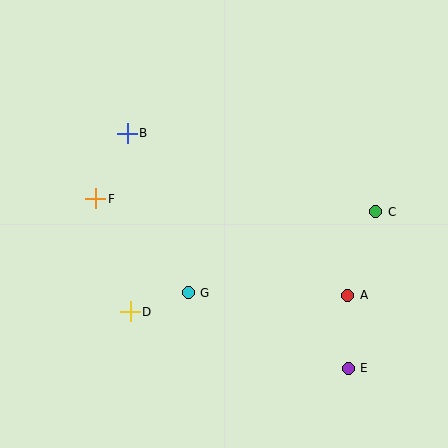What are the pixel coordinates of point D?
Point D is at (130, 312).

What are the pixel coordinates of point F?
Point F is at (96, 199).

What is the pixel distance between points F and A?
The distance between F and A is 270 pixels.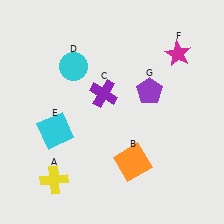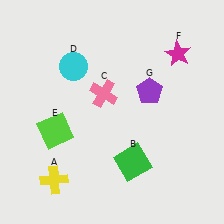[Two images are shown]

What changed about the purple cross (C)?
In Image 1, C is purple. In Image 2, it changed to pink.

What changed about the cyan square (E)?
In Image 1, E is cyan. In Image 2, it changed to lime.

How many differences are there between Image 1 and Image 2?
There are 3 differences between the two images.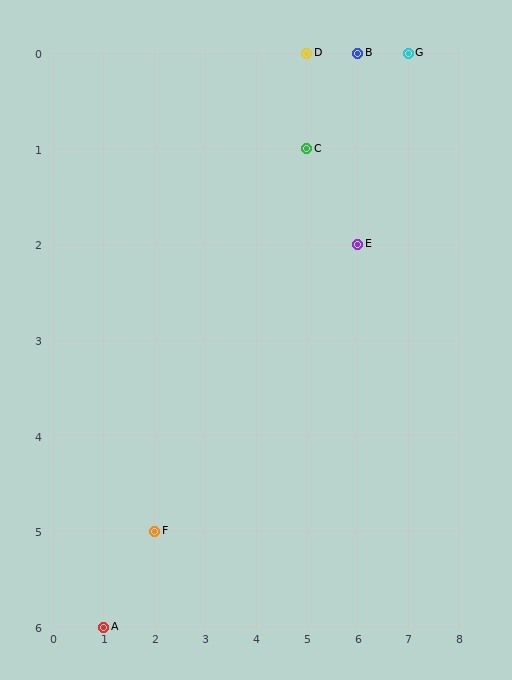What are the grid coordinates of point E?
Point E is at grid coordinates (6, 2).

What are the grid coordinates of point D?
Point D is at grid coordinates (5, 0).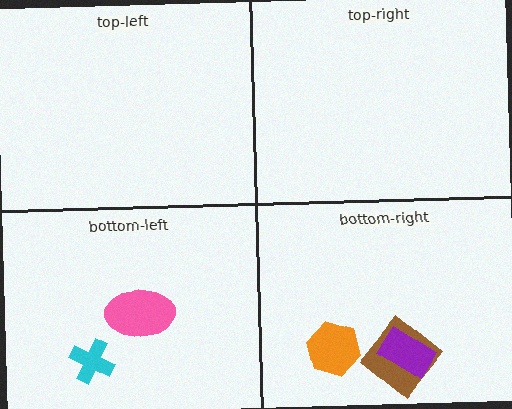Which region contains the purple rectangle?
The bottom-right region.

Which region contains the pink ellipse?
The bottom-left region.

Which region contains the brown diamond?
The bottom-right region.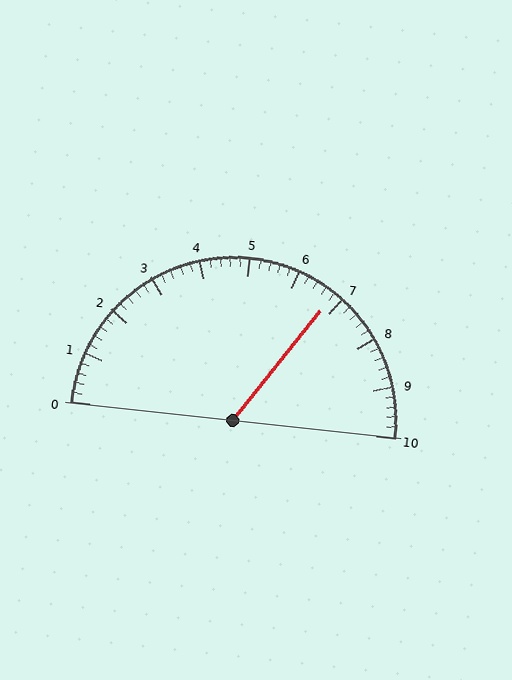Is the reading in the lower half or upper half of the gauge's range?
The reading is in the upper half of the range (0 to 10).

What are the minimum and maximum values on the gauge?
The gauge ranges from 0 to 10.